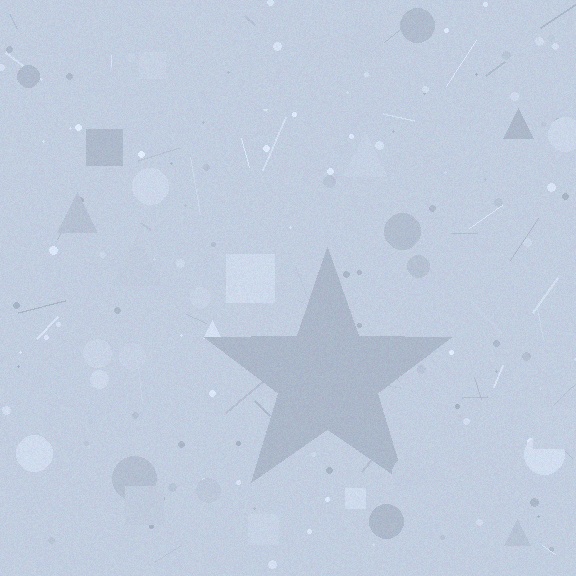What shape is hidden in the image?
A star is hidden in the image.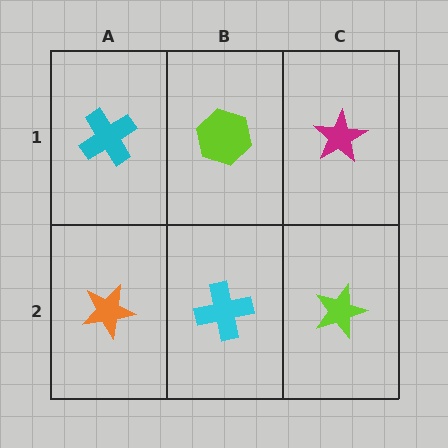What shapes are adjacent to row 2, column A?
A cyan cross (row 1, column A), a cyan cross (row 2, column B).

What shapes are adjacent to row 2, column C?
A magenta star (row 1, column C), a cyan cross (row 2, column B).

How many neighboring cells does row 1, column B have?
3.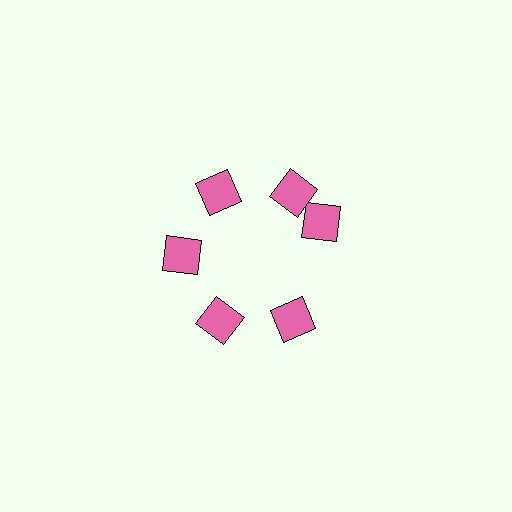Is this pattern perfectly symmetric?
No. The 6 pink diamonds are arranged in a ring, but one element near the 3 o'clock position is rotated out of alignment along the ring, breaking the 6-fold rotational symmetry.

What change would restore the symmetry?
The symmetry would be restored by rotating it back into even spacing with its neighbors so that all 6 diamonds sit at equal angles and equal distance from the center.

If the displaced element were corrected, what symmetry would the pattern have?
It would have 6-fold rotational symmetry — the pattern would map onto itself every 60 degrees.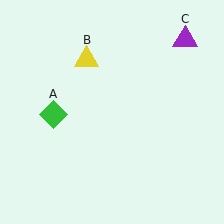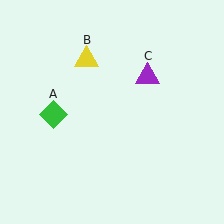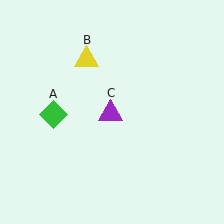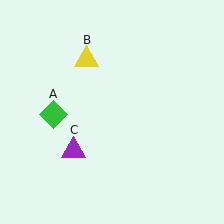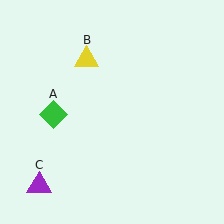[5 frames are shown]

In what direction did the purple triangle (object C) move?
The purple triangle (object C) moved down and to the left.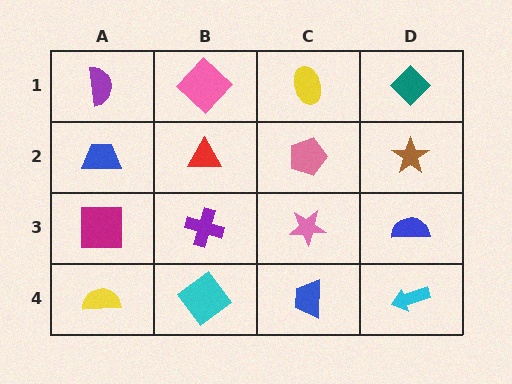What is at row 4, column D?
A cyan arrow.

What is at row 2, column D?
A brown star.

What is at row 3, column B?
A purple cross.